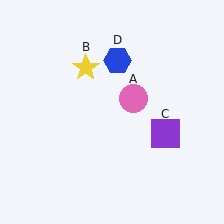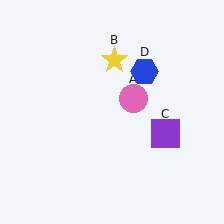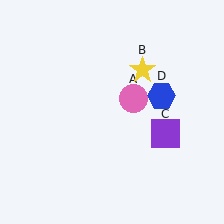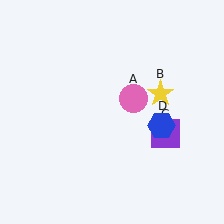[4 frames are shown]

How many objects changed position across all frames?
2 objects changed position: yellow star (object B), blue hexagon (object D).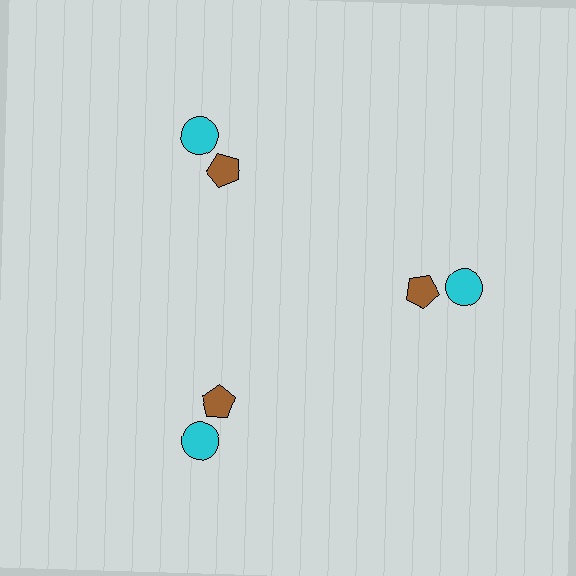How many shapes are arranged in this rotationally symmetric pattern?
There are 6 shapes, arranged in 3 groups of 2.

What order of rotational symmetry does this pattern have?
This pattern has 3-fold rotational symmetry.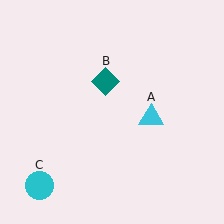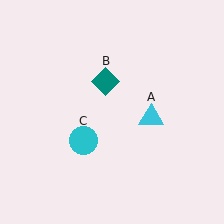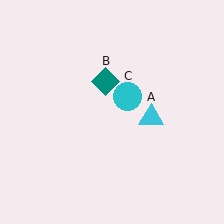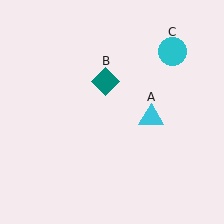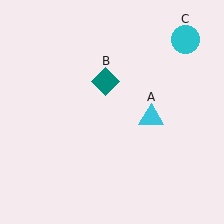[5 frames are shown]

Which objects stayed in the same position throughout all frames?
Cyan triangle (object A) and teal diamond (object B) remained stationary.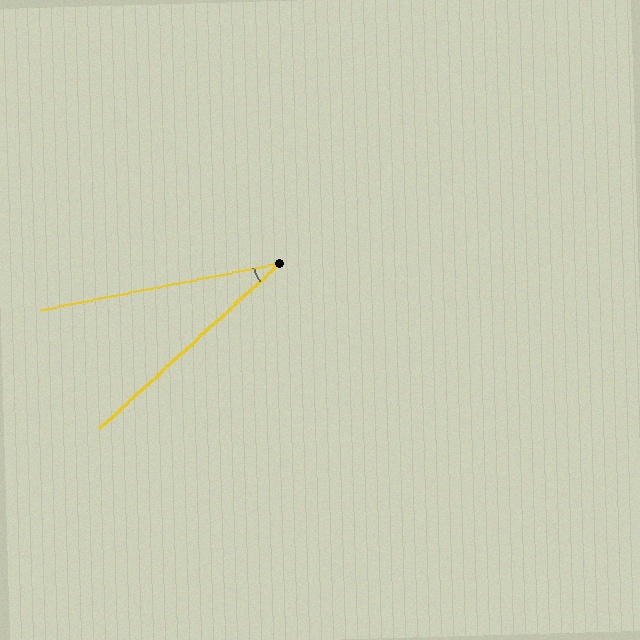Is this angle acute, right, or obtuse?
It is acute.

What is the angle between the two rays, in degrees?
Approximately 32 degrees.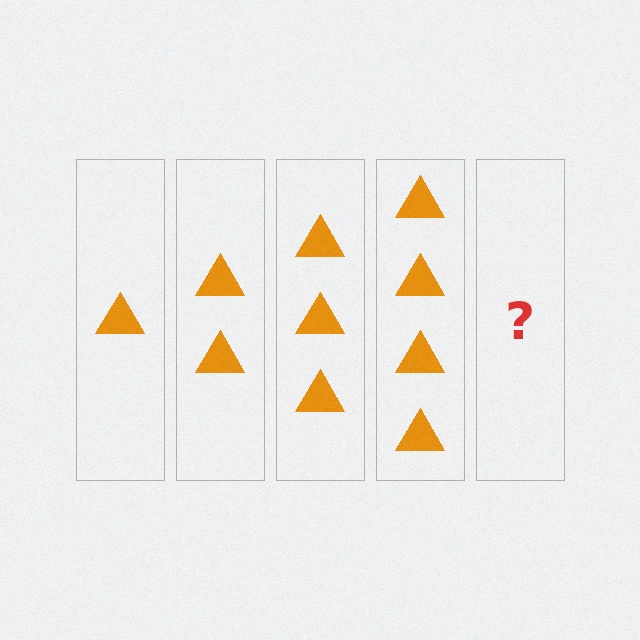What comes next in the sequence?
The next element should be 5 triangles.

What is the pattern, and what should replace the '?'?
The pattern is that each step adds one more triangle. The '?' should be 5 triangles.